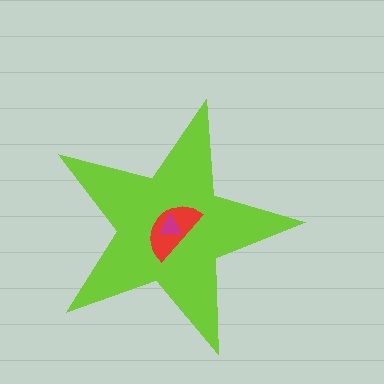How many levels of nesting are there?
3.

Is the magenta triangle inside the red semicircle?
Yes.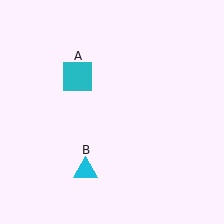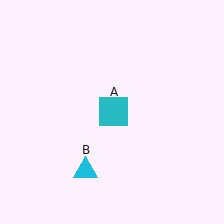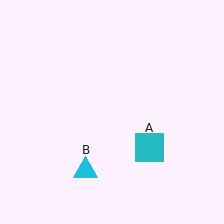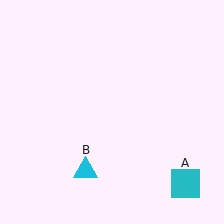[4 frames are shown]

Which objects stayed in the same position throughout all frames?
Cyan triangle (object B) remained stationary.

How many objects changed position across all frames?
1 object changed position: cyan square (object A).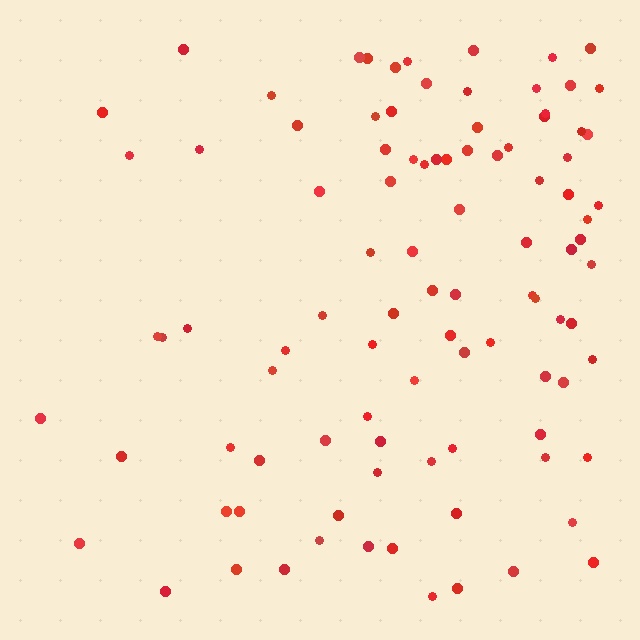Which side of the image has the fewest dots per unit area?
The left.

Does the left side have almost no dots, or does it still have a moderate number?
Still a moderate number, just noticeably fewer than the right.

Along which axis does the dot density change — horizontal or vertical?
Horizontal.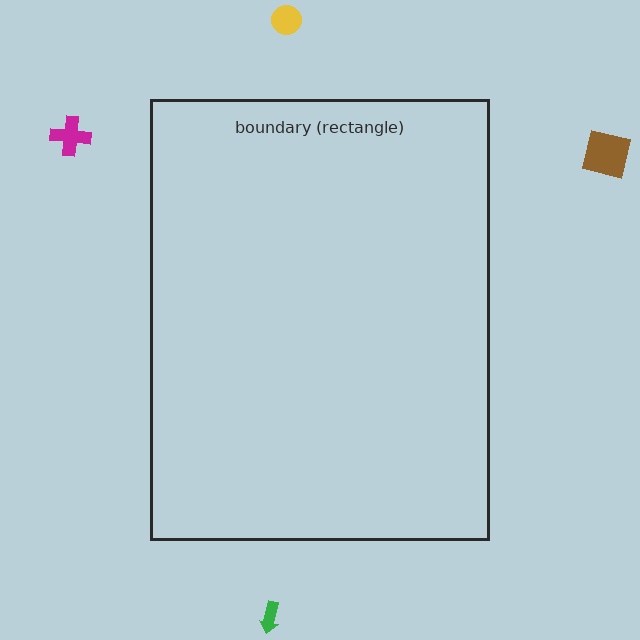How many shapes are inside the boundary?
0 inside, 4 outside.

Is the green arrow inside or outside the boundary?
Outside.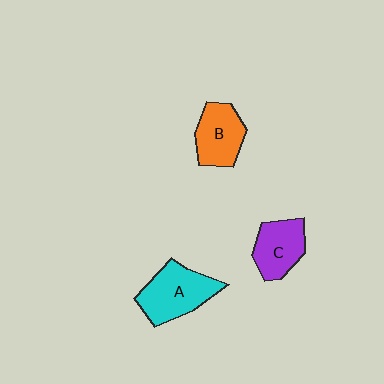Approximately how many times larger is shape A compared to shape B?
Approximately 1.3 times.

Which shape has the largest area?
Shape A (cyan).